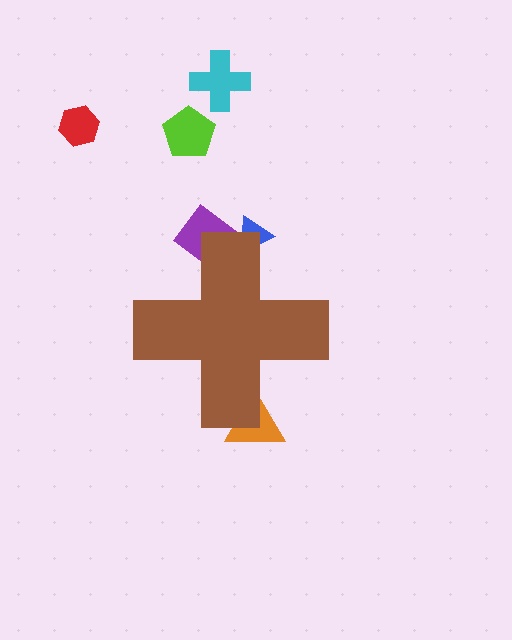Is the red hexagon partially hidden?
No, the red hexagon is fully visible.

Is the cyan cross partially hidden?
No, the cyan cross is fully visible.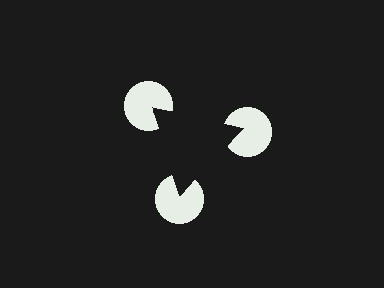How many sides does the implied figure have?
3 sides.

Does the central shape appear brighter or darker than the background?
It typically appears slightly darker than the background, even though no actual brightness change is drawn.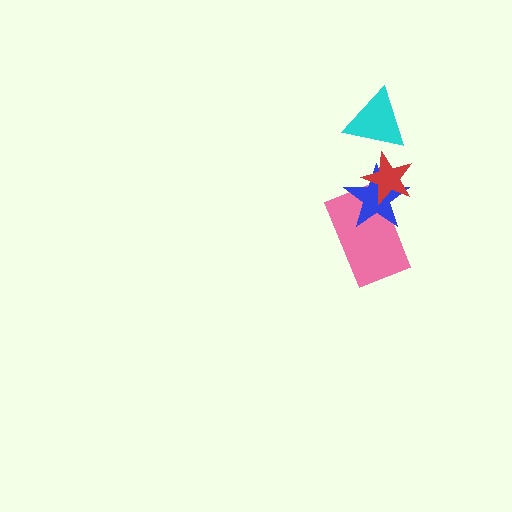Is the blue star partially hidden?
Yes, it is partially covered by another shape.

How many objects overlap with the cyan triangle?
0 objects overlap with the cyan triangle.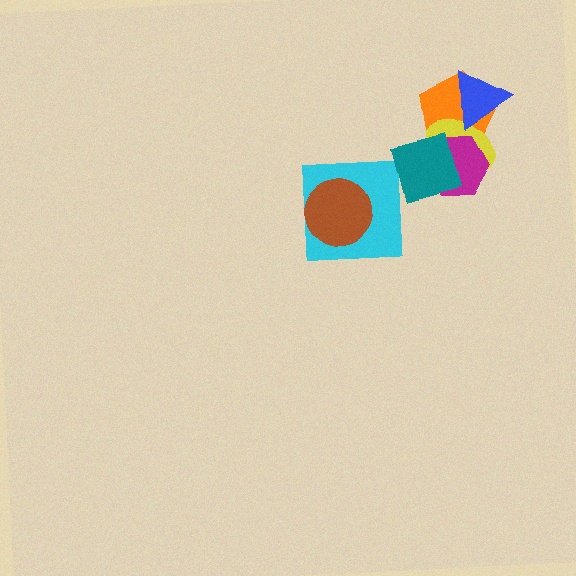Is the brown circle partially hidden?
No, no other shape covers it.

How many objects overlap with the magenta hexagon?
3 objects overlap with the magenta hexagon.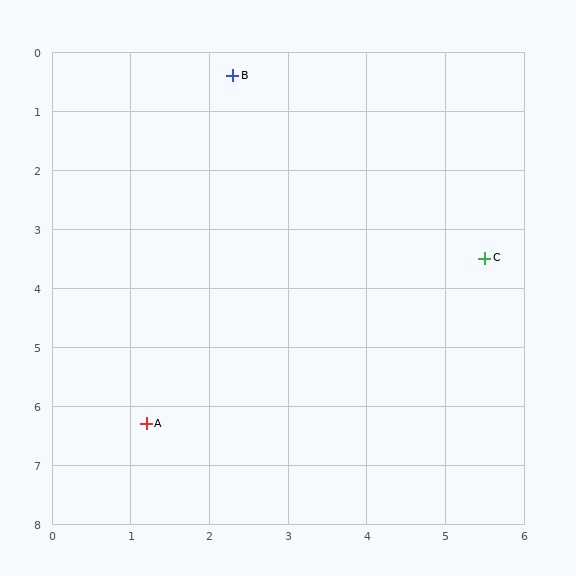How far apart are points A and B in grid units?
Points A and B are about 6.0 grid units apart.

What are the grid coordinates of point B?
Point B is at approximately (2.3, 0.4).